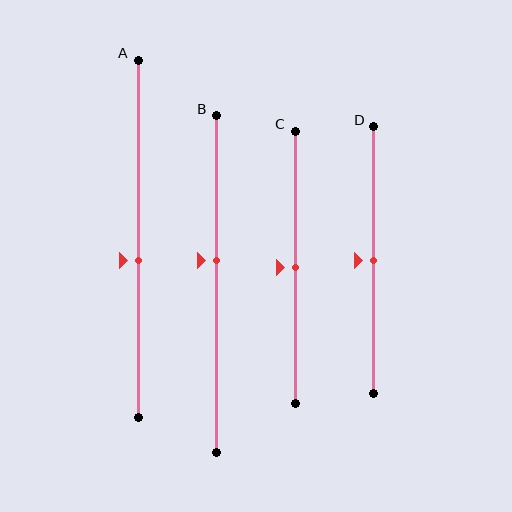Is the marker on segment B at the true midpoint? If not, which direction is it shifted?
No, the marker on segment B is shifted upward by about 7% of the segment length.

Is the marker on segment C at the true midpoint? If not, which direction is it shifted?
Yes, the marker on segment C is at the true midpoint.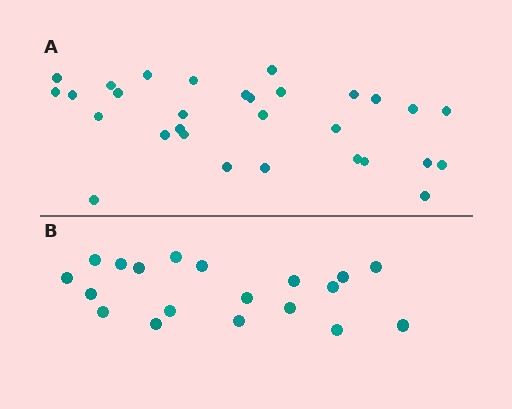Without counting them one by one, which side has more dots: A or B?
Region A (the top region) has more dots.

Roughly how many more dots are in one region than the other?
Region A has roughly 12 or so more dots than region B.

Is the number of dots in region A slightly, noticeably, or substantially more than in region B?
Region A has substantially more. The ratio is roughly 1.6 to 1.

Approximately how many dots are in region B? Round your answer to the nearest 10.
About 20 dots. (The exact count is 19, which rounds to 20.)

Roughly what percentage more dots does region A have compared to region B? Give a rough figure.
About 60% more.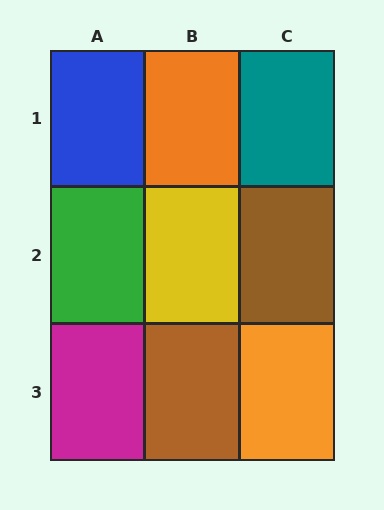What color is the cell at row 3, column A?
Magenta.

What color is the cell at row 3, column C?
Orange.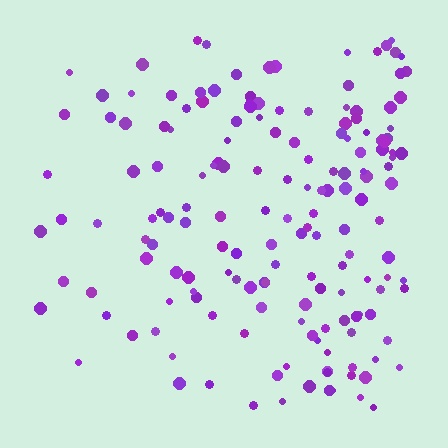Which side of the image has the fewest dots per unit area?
The left.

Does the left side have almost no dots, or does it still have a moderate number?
Still a moderate number, just noticeably fewer than the right.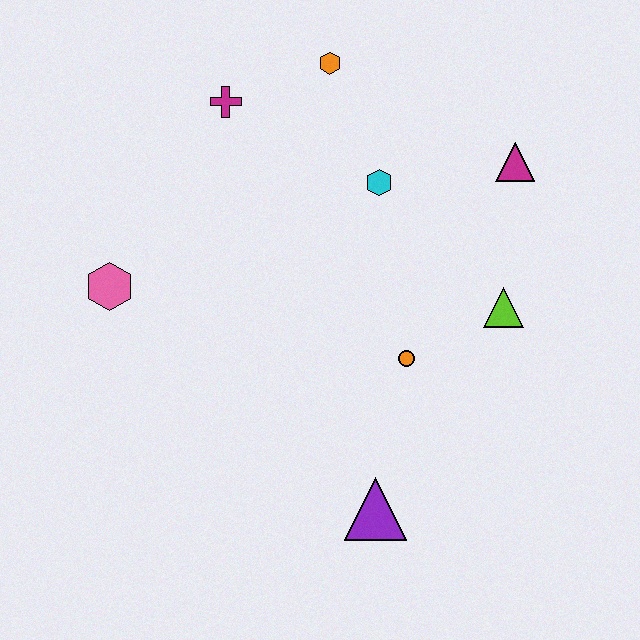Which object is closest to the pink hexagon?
The magenta cross is closest to the pink hexagon.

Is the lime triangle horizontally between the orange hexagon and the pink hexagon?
No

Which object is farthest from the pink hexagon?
The magenta triangle is farthest from the pink hexagon.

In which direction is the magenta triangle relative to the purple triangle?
The magenta triangle is above the purple triangle.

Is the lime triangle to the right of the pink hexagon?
Yes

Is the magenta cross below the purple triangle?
No